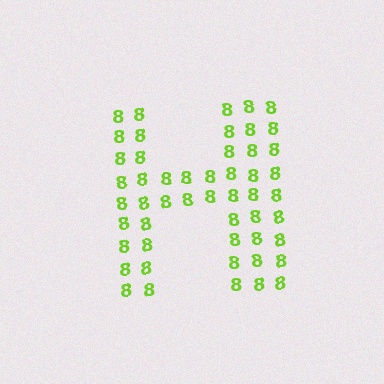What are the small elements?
The small elements are digit 8's.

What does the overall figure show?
The overall figure shows the letter H.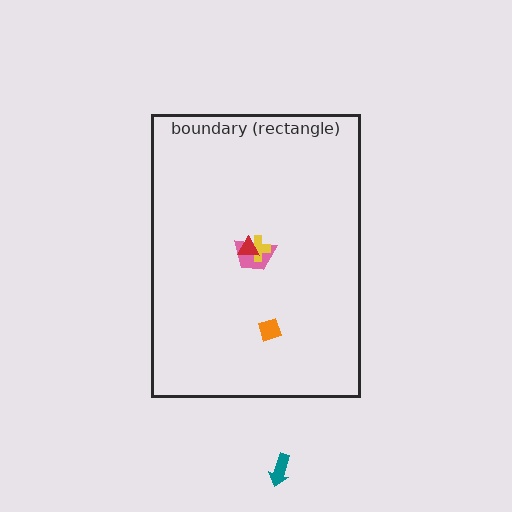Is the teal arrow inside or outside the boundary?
Outside.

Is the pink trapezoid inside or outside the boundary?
Inside.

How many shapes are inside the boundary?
4 inside, 1 outside.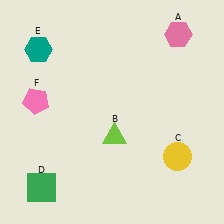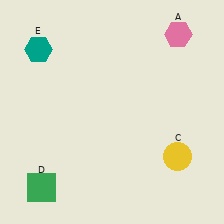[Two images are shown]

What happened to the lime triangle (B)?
The lime triangle (B) was removed in Image 2. It was in the bottom-right area of Image 1.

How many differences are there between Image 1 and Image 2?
There are 2 differences between the two images.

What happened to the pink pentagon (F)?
The pink pentagon (F) was removed in Image 2. It was in the top-left area of Image 1.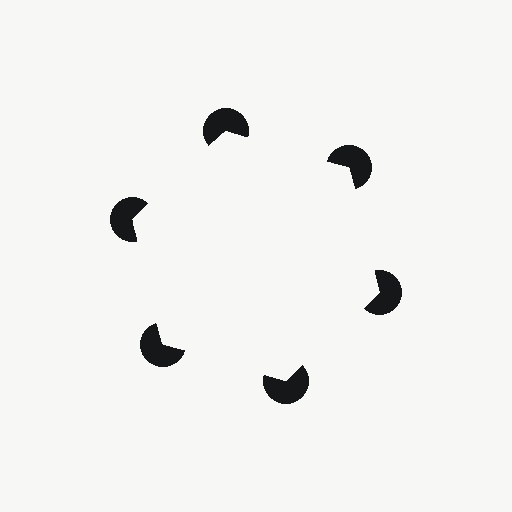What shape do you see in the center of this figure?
An illusory hexagon — its edges are inferred from the aligned wedge cuts in the pac-man discs, not physically drawn.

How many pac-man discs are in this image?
There are 6 — one at each vertex of the illusory hexagon.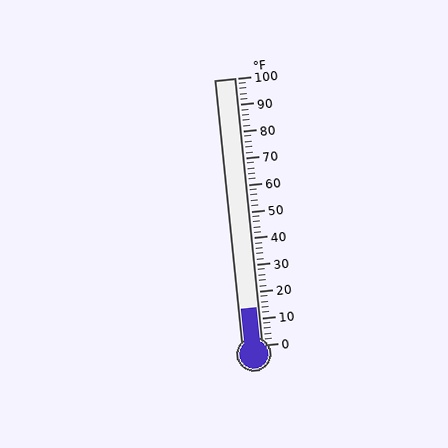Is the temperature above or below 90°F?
The temperature is below 90°F.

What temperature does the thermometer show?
The thermometer shows approximately 14°F.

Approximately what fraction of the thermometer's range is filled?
The thermometer is filled to approximately 15% of its range.